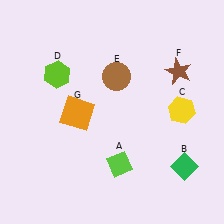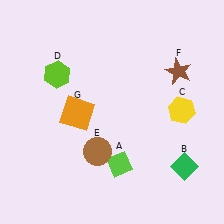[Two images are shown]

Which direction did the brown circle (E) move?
The brown circle (E) moved down.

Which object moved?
The brown circle (E) moved down.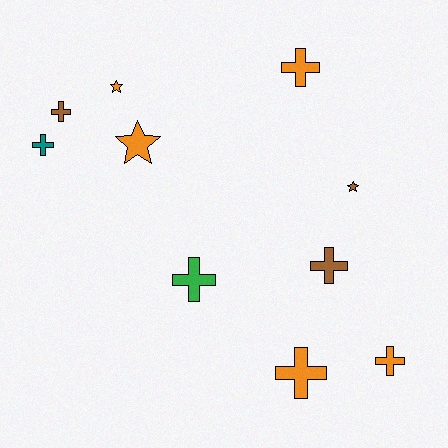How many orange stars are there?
There are 2 orange stars.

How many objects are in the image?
There are 10 objects.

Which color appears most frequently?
Orange, with 5 objects.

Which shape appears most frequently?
Cross, with 7 objects.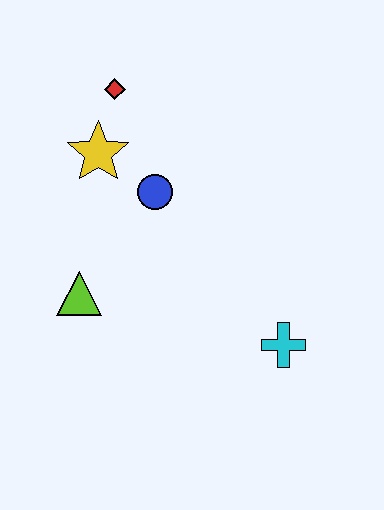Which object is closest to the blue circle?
The yellow star is closest to the blue circle.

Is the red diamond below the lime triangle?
No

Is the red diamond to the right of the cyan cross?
No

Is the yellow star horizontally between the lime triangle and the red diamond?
Yes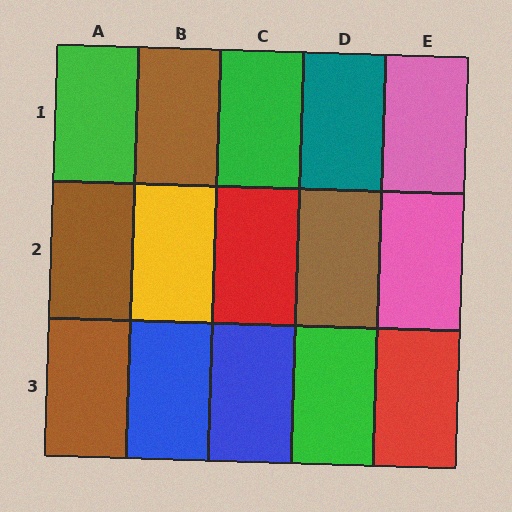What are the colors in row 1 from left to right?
Green, brown, green, teal, pink.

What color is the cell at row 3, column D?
Green.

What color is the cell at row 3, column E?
Red.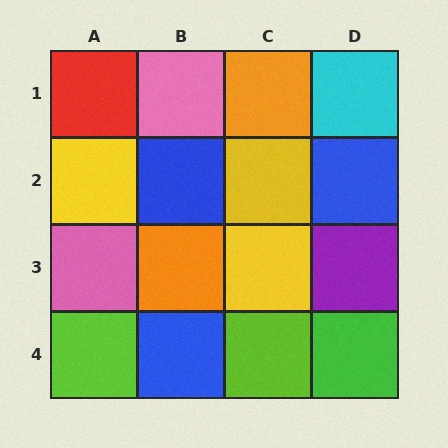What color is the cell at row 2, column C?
Yellow.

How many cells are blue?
3 cells are blue.